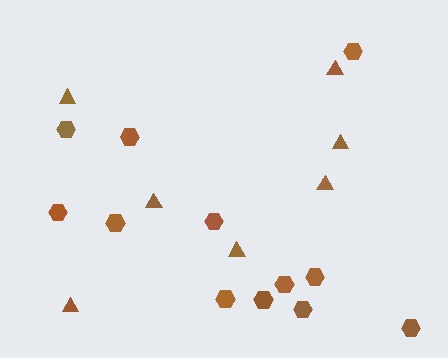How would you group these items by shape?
There are 2 groups: one group of triangles (7) and one group of hexagons (12).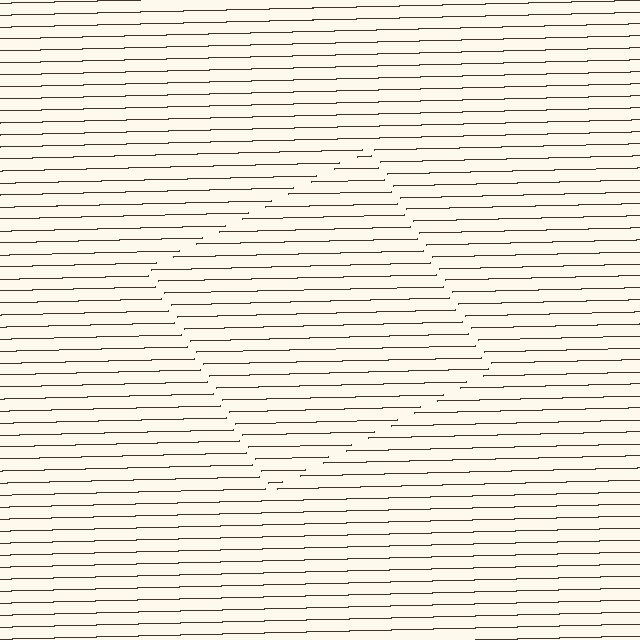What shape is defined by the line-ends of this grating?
An illusory square. The interior of the shape contains the same grating, shifted by half a period — the contour is defined by the phase discontinuity where line-ends from the inner and outer gratings abut.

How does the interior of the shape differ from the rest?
The interior of the shape contains the same grating, shifted by half a period — the contour is defined by the phase discontinuity where line-ends from the inner and outer gratings abut.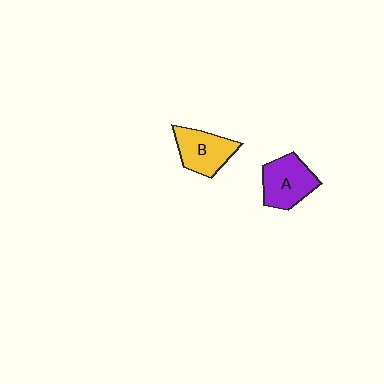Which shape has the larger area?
Shape A (purple).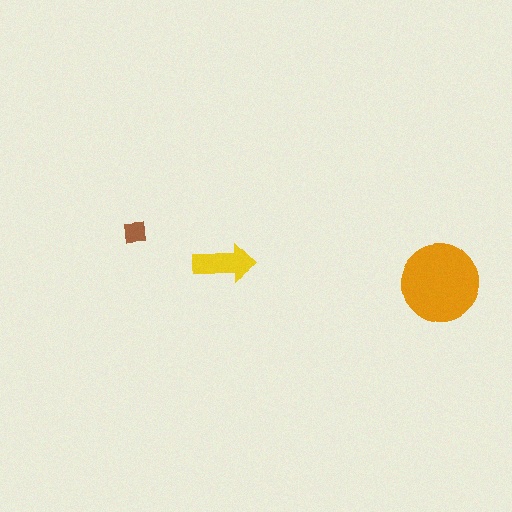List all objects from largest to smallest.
The orange circle, the yellow arrow, the brown square.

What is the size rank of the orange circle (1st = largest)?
1st.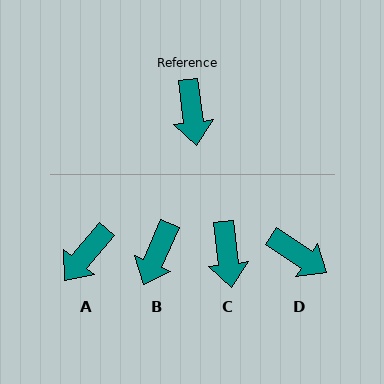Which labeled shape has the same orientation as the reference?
C.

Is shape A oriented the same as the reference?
No, it is off by about 47 degrees.